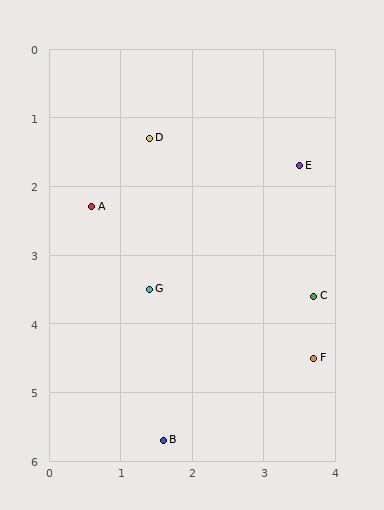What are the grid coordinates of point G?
Point G is at approximately (1.4, 3.5).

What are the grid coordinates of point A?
Point A is at approximately (0.6, 2.3).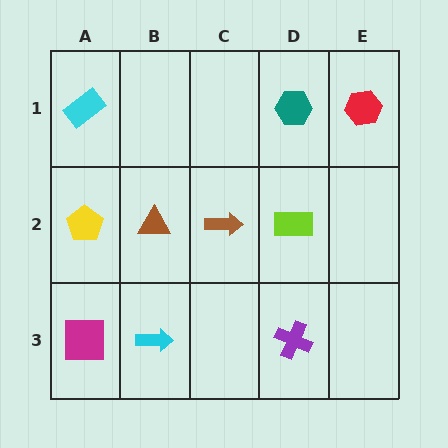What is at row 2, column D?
A lime rectangle.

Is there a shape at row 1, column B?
No, that cell is empty.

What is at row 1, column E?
A red hexagon.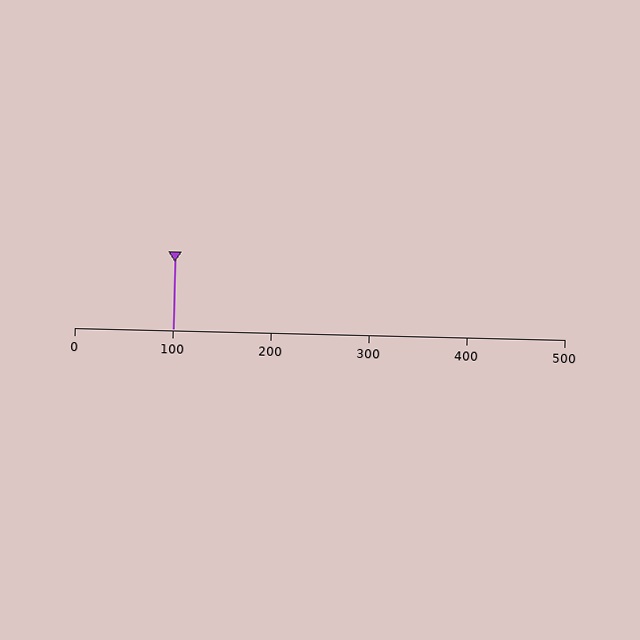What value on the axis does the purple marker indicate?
The marker indicates approximately 100.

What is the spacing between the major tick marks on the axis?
The major ticks are spaced 100 apart.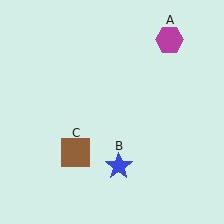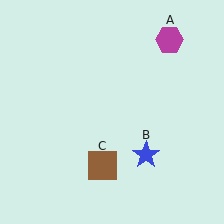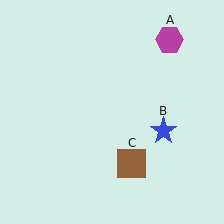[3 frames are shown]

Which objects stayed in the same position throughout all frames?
Magenta hexagon (object A) remained stationary.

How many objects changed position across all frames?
2 objects changed position: blue star (object B), brown square (object C).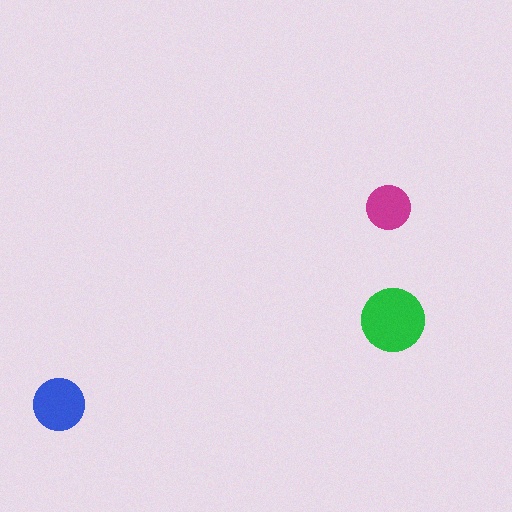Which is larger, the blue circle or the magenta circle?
The blue one.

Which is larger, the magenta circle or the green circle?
The green one.